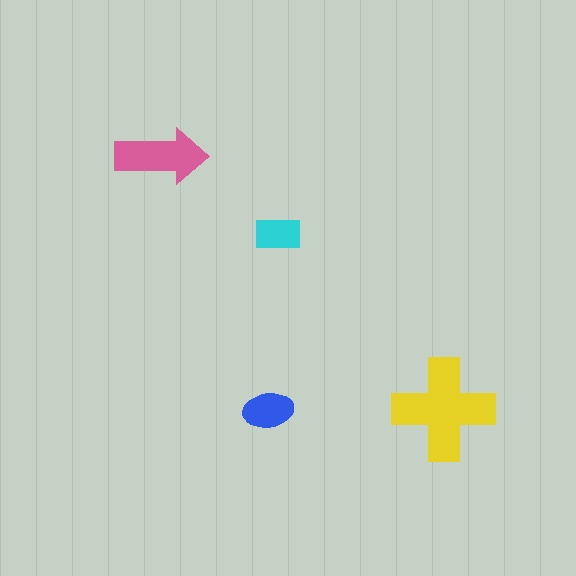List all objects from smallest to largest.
The cyan rectangle, the blue ellipse, the pink arrow, the yellow cross.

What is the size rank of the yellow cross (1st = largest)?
1st.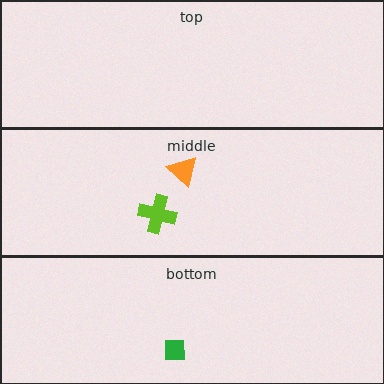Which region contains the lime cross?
The middle region.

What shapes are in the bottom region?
The green square.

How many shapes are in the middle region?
2.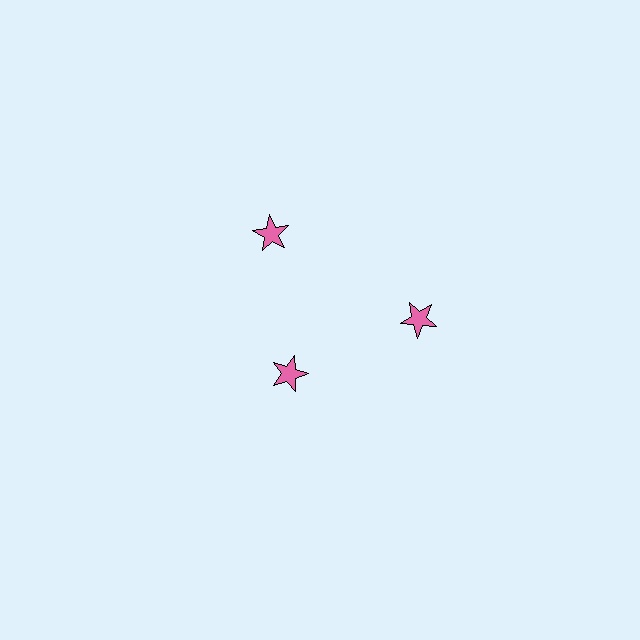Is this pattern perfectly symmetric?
No. The 3 pink stars are arranged in a ring, but one element near the 7 o'clock position is pulled inward toward the center, breaking the 3-fold rotational symmetry.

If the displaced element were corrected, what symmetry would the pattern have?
It would have 3-fold rotational symmetry — the pattern would map onto itself every 120 degrees.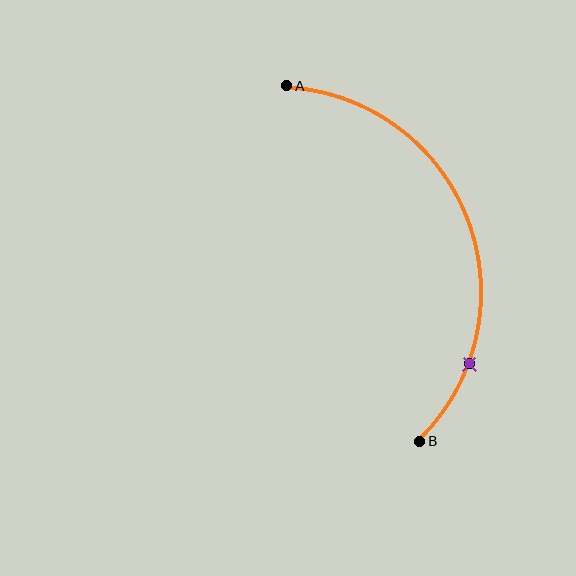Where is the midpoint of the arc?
The arc midpoint is the point on the curve farthest from the straight line joining A and B. It sits to the right of that line.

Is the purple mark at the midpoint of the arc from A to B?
No. The purple mark lies on the arc but is closer to endpoint B. The arc midpoint would be at the point on the curve equidistant along the arc from both A and B.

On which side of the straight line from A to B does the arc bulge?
The arc bulges to the right of the straight line connecting A and B.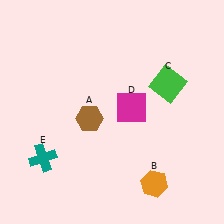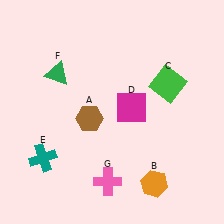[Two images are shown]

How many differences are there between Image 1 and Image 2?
There are 2 differences between the two images.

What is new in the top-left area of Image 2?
A green triangle (F) was added in the top-left area of Image 2.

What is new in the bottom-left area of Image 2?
A pink cross (G) was added in the bottom-left area of Image 2.